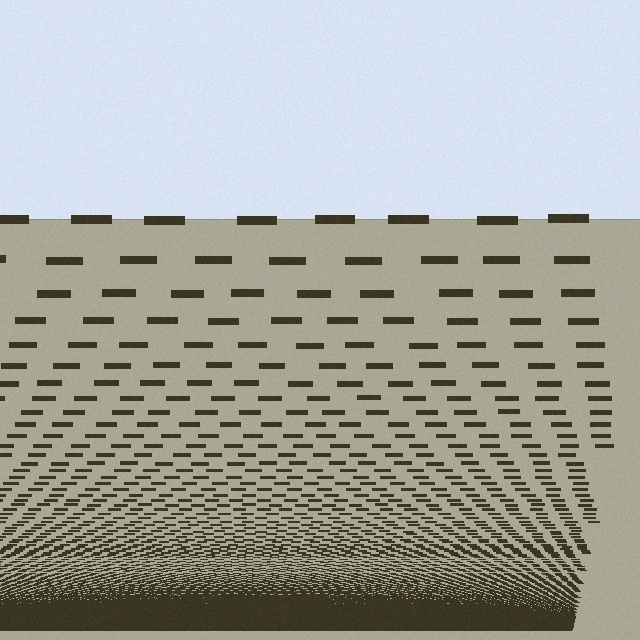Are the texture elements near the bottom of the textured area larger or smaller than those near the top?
Smaller. The gradient is inverted — elements near the bottom are smaller and denser.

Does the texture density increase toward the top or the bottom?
Density increases toward the bottom.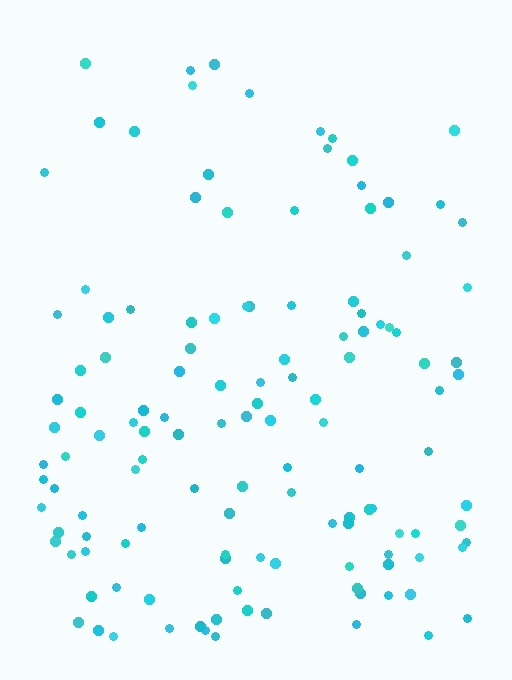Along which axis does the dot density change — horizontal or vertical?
Vertical.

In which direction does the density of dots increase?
From top to bottom, with the bottom side densest.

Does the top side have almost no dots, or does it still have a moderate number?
Still a moderate number, just noticeably fewer than the bottom.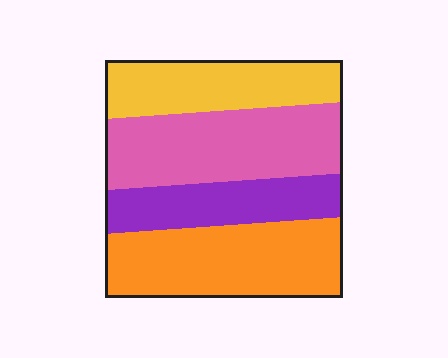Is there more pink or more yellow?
Pink.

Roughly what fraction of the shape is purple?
Purple takes up less than a quarter of the shape.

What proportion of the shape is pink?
Pink covers 30% of the shape.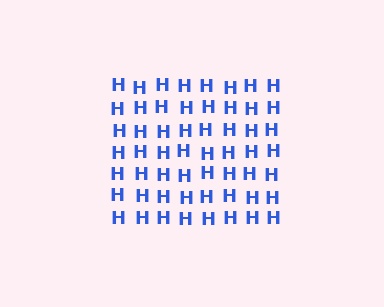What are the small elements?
The small elements are letter H's.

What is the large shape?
The large shape is a square.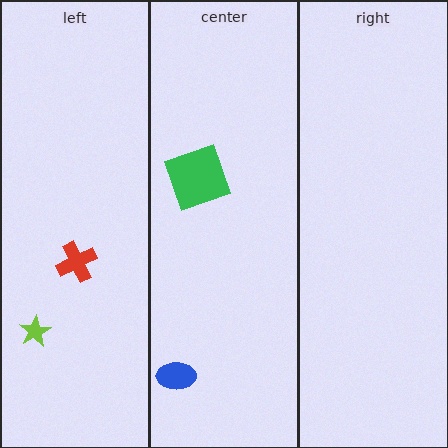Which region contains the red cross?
The left region.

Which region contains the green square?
The center region.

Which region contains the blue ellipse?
The center region.